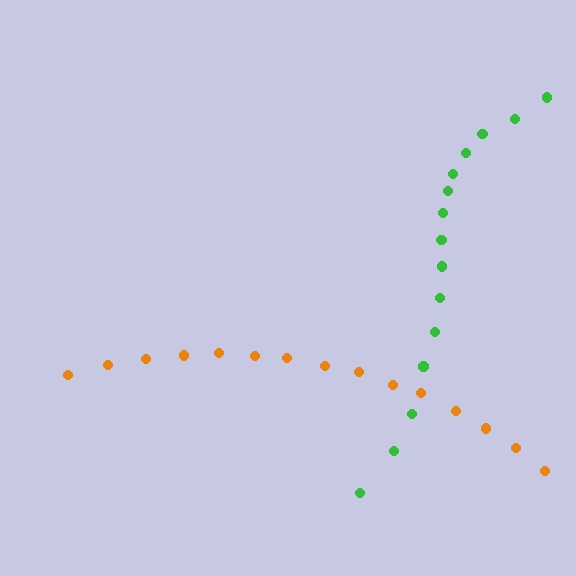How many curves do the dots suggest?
There are 2 distinct paths.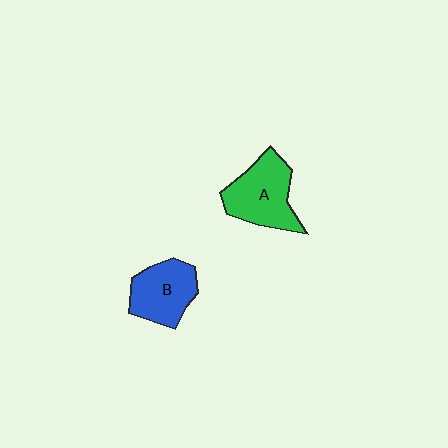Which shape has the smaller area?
Shape B (blue).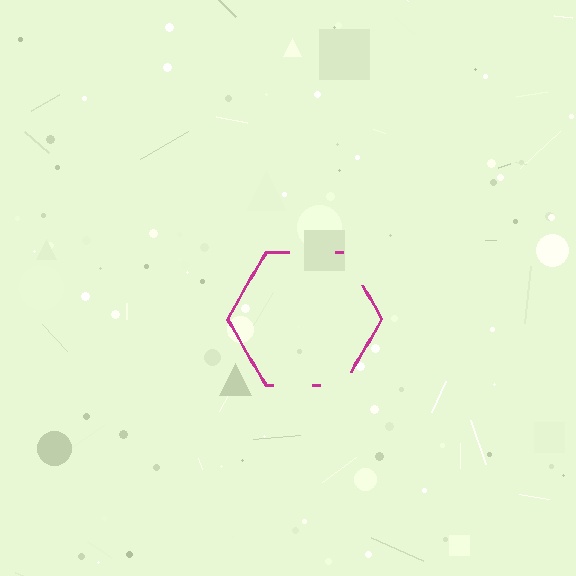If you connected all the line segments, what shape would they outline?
They would outline a hexagon.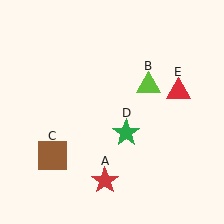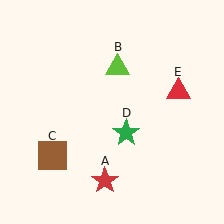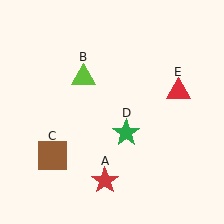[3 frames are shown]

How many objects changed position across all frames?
1 object changed position: lime triangle (object B).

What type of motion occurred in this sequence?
The lime triangle (object B) rotated counterclockwise around the center of the scene.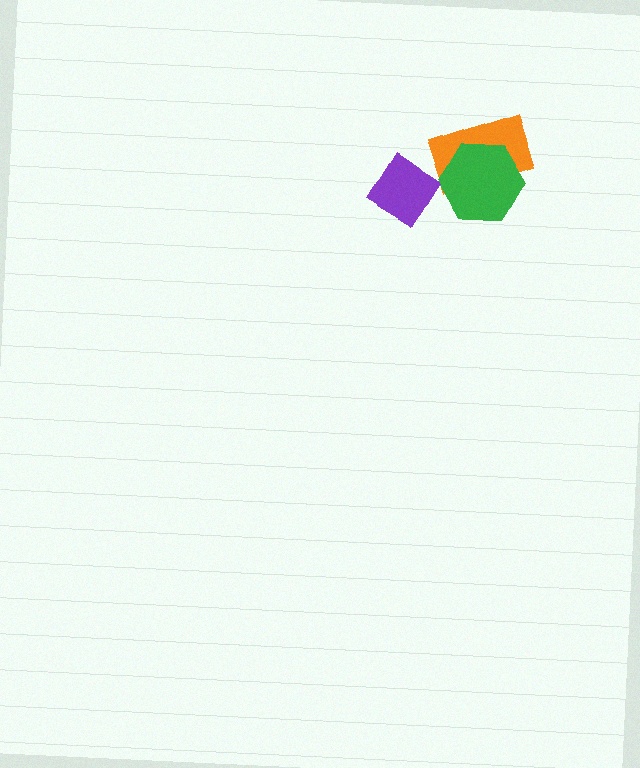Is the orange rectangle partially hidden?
Yes, it is partially covered by another shape.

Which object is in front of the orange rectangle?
The green hexagon is in front of the orange rectangle.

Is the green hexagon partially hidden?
No, no other shape covers it.